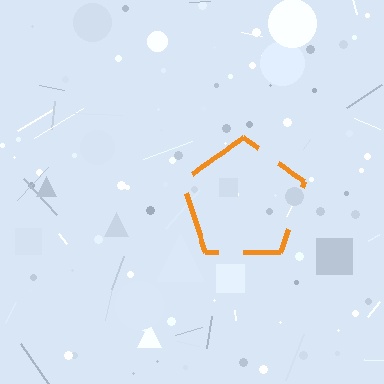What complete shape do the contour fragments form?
The contour fragments form a pentagon.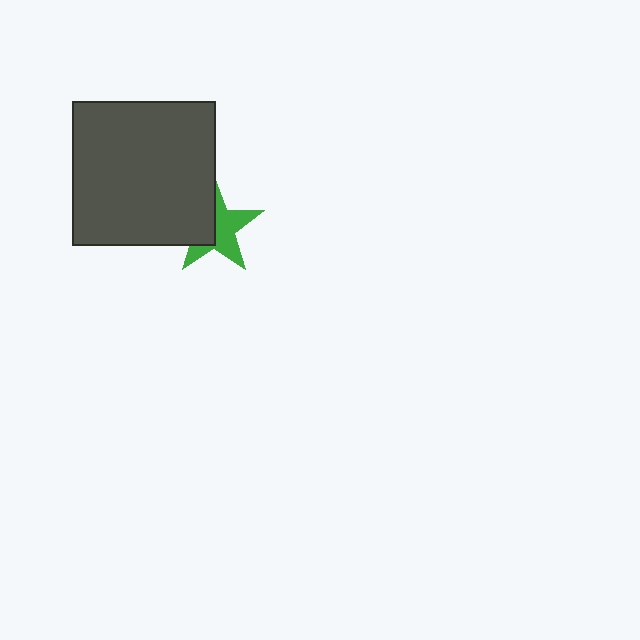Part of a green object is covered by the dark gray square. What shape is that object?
It is a star.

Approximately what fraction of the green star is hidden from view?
Roughly 43% of the green star is hidden behind the dark gray square.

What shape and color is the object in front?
The object in front is a dark gray square.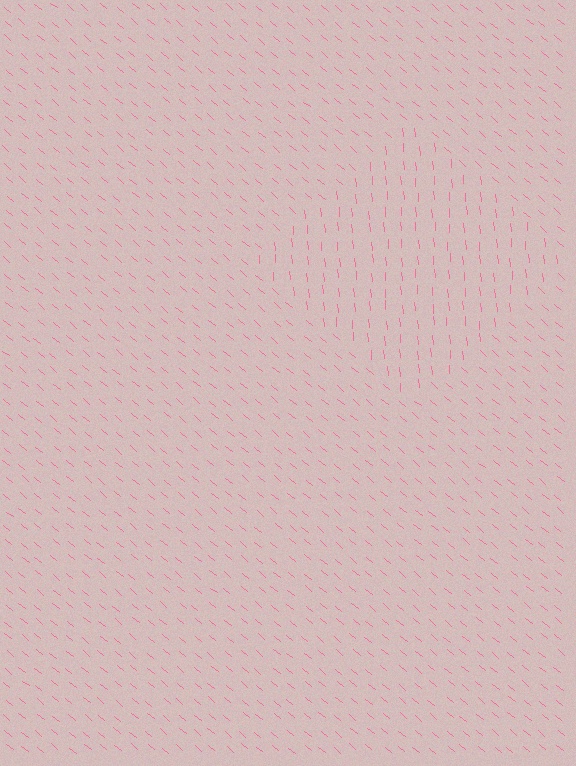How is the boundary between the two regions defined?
The boundary is defined purely by a change in line orientation (approximately 45 degrees difference). All lines are the same color and thickness.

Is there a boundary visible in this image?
Yes, there is a texture boundary formed by a change in line orientation.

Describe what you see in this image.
The image is filled with small pink line segments. A diamond region in the image has lines oriented differently from the surrounding lines, creating a visible texture boundary.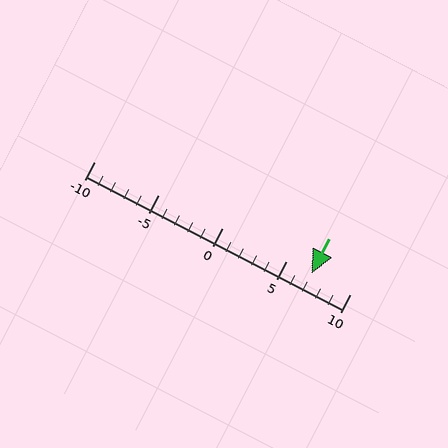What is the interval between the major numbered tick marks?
The major tick marks are spaced 5 units apart.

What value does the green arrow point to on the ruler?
The green arrow points to approximately 7.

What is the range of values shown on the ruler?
The ruler shows values from -10 to 10.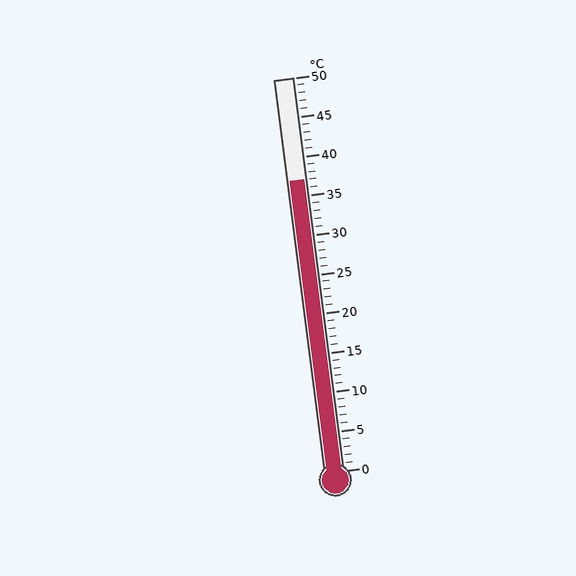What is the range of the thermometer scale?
The thermometer scale ranges from 0°C to 50°C.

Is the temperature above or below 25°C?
The temperature is above 25°C.